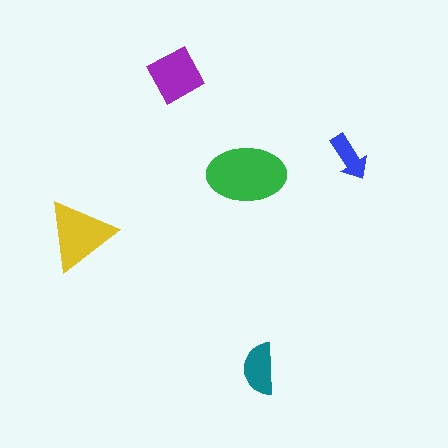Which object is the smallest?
The blue arrow.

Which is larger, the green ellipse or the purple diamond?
The green ellipse.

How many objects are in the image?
There are 5 objects in the image.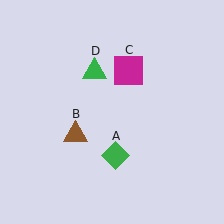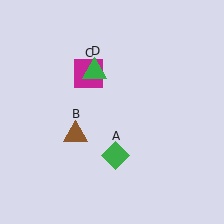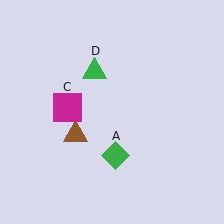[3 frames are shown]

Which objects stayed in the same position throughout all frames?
Green diamond (object A) and brown triangle (object B) and green triangle (object D) remained stationary.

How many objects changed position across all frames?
1 object changed position: magenta square (object C).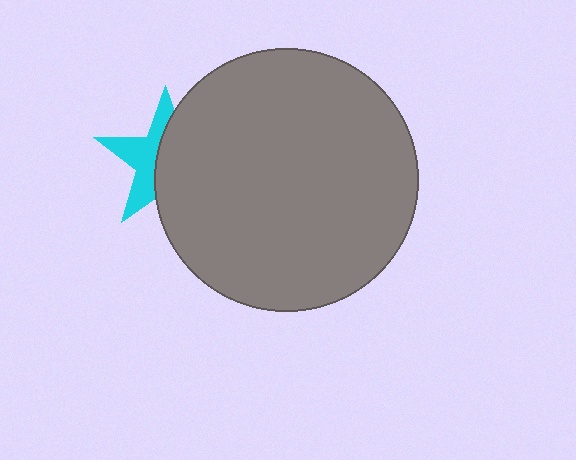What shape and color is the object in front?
The object in front is a gray circle.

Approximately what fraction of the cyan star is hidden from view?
Roughly 56% of the cyan star is hidden behind the gray circle.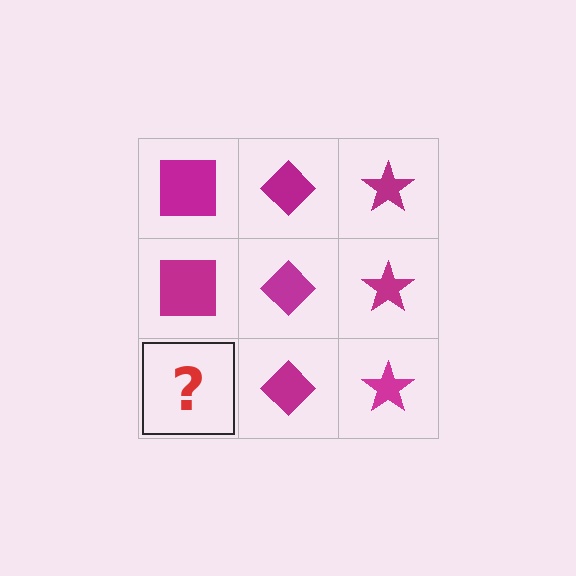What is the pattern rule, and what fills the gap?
The rule is that each column has a consistent shape. The gap should be filled with a magenta square.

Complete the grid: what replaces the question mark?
The question mark should be replaced with a magenta square.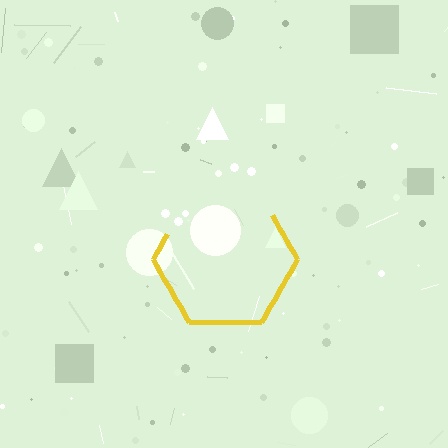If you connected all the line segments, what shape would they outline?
They would outline a hexagon.